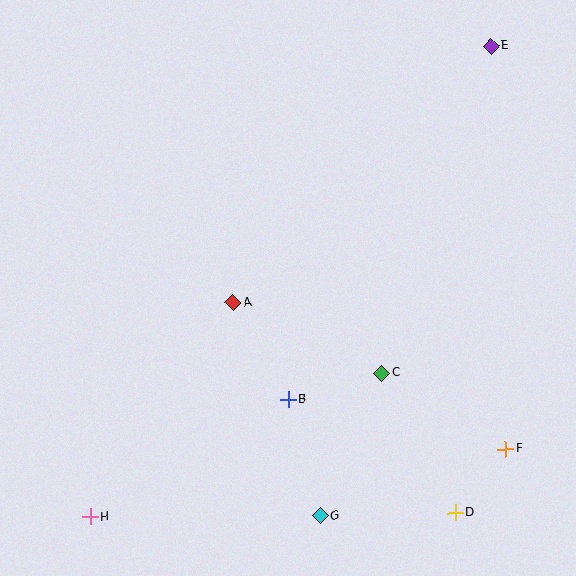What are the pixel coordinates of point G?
Point G is at (320, 516).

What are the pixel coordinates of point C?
Point C is at (382, 373).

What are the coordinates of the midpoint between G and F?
The midpoint between G and F is at (413, 482).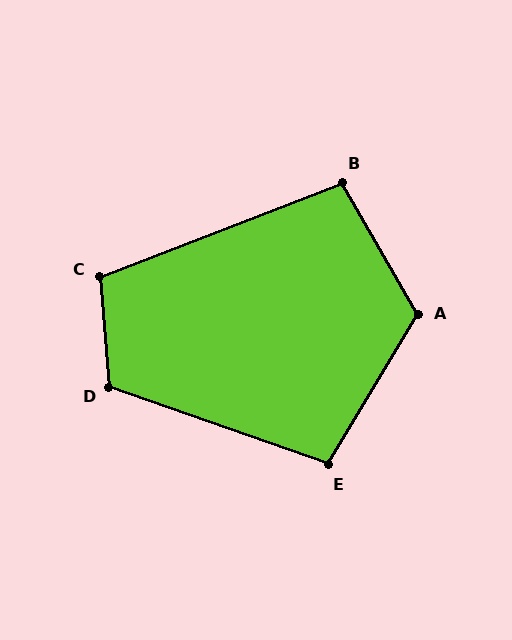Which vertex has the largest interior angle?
A, at approximately 119 degrees.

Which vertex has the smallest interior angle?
B, at approximately 99 degrees.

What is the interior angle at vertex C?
Approximately 107 degrees (obtuse).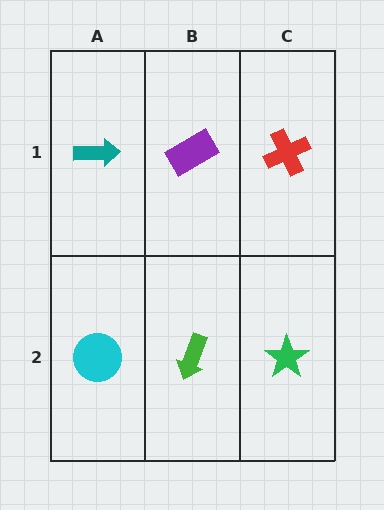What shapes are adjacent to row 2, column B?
A purple rectangle (row 1, column B), a cyan circle (row 2, column A), a green star (row 2, column C).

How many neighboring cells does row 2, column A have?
2.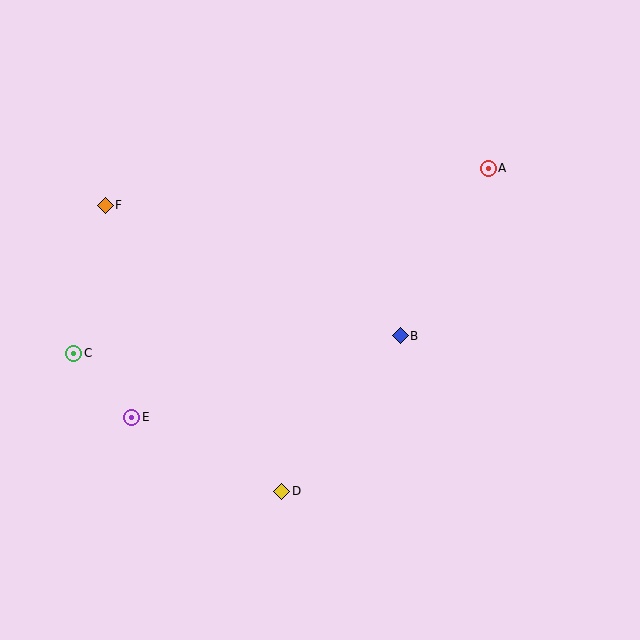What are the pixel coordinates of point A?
Point A is at (488, 168).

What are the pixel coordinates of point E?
Point E is at (132, 417).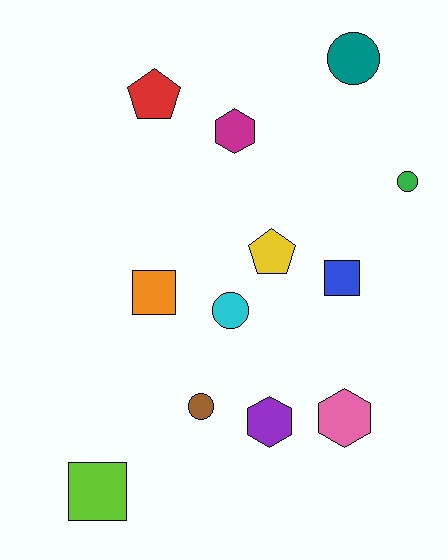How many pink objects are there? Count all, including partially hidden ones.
There is 1 pink object.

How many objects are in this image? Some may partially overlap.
There are 12 objects.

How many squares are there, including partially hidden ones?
There are 3 squares.